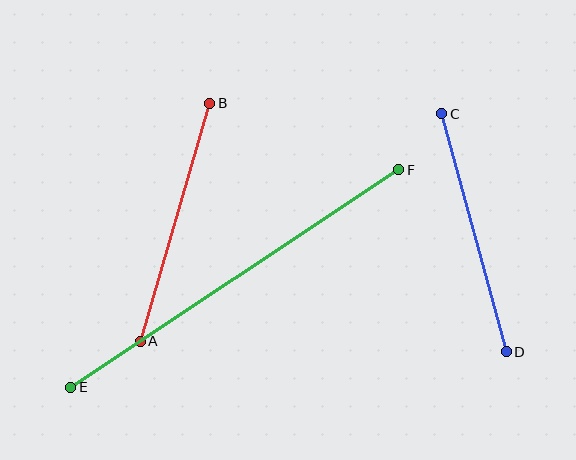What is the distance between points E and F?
The distance is approximately 393 pixels.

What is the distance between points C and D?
The distance is approximately 247 pixels.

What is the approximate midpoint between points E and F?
The midpoint is at approximately (235, 279) pixels.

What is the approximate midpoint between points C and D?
The midpoint is at approximately (474, 233) pixels.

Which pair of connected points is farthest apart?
Points E and F are farthest apart.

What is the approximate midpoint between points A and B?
The midpoint is at approximately (175, 222) pixels.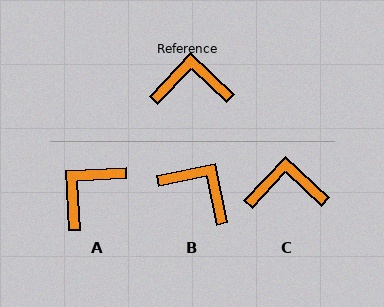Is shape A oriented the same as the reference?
No, it is off by about 46 degrees.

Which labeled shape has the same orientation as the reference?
C.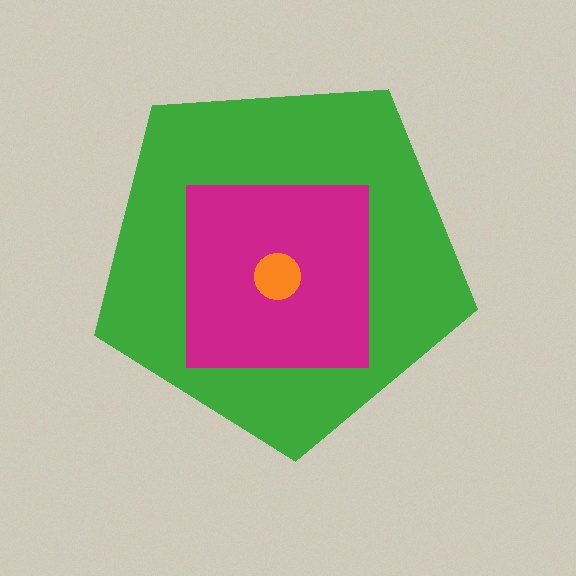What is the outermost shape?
The green pentagon.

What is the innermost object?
The orange circle.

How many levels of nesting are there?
3.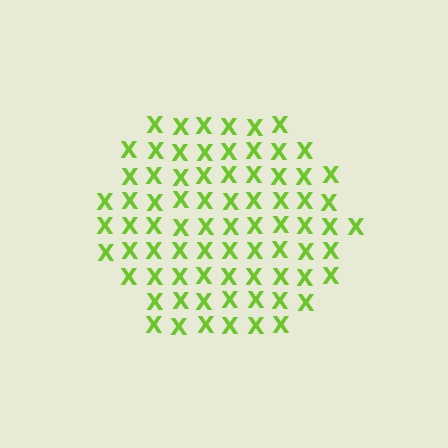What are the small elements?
The small elements are letter X's.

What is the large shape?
The large shape is a hexagon.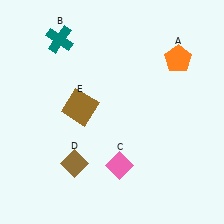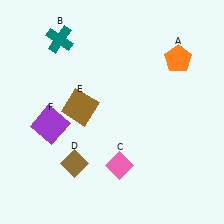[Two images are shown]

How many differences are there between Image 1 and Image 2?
There is 1 difference between the two images.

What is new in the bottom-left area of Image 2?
A purple square (F) was added in the bottom-left area of Image 2.